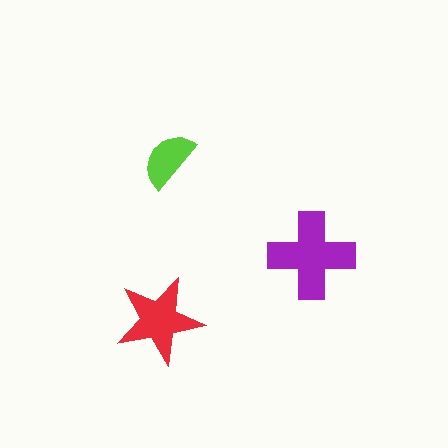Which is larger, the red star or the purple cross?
The purple cross.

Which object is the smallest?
The lime semicircle.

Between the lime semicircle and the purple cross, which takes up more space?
The purple cross.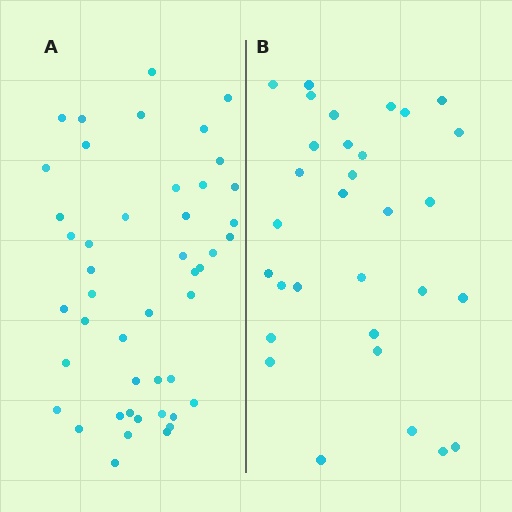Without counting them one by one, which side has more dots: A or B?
Region A (the left region) has more dots.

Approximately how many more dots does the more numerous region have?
Region A has approximately 15 more dots than region B.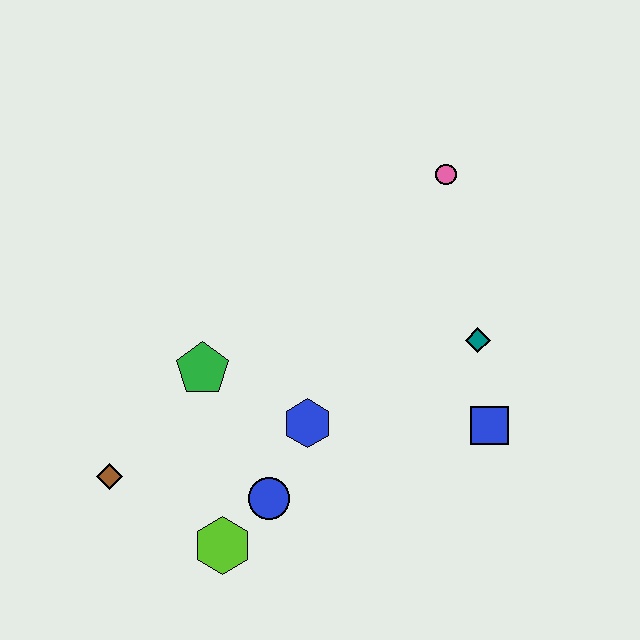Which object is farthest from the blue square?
The brown diamond is farthest from the blue square.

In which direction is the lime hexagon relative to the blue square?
The lime hexagon is to the left of the blue square.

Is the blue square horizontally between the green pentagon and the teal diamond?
No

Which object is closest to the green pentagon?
The blue hexagon is closest to the green pentagon.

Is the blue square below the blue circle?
No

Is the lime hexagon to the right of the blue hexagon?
No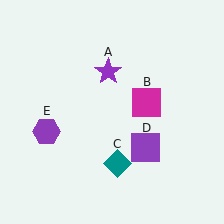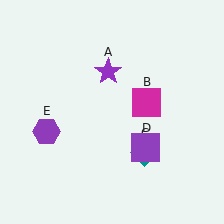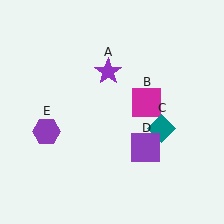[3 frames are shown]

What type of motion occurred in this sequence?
The teal diamond (object C) rotated counterclockwise around the center of the scene.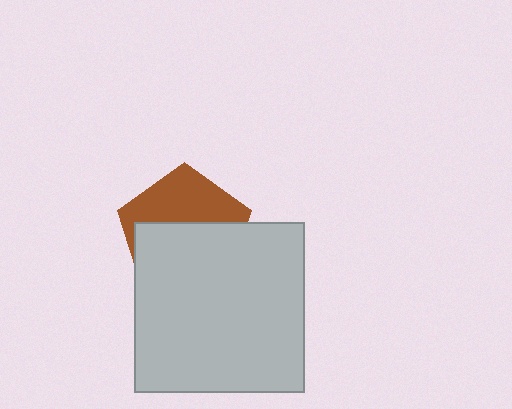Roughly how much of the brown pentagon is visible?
A small part of it is visible (roughly 42%).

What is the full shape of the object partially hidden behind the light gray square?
The partially hidden object is a brown pentagon.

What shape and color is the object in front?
The object in front is a light gray square.